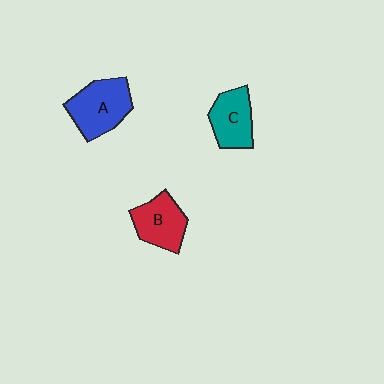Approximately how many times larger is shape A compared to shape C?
Approximately 1.3 times.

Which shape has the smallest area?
Shape C (teal).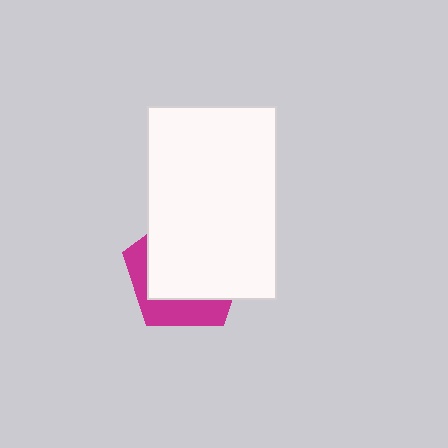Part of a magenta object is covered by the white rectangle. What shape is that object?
It is a pentagon.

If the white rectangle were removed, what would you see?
You would see the complete magenta pentagon.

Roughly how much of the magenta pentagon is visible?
A small part of it is visible (roughly 32%).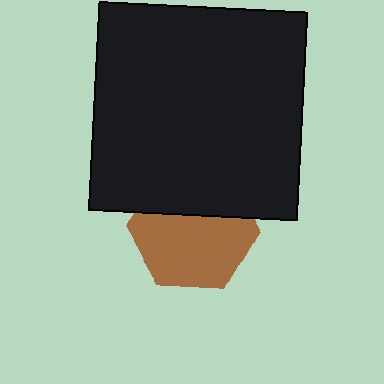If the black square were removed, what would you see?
You would see the complete brown hexagon.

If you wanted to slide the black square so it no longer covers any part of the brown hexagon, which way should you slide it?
Slide it up — that is the most direct way to separate the two shapes.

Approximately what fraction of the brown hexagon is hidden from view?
Roughly 36% of the brown hexagon is hidden behind the black square.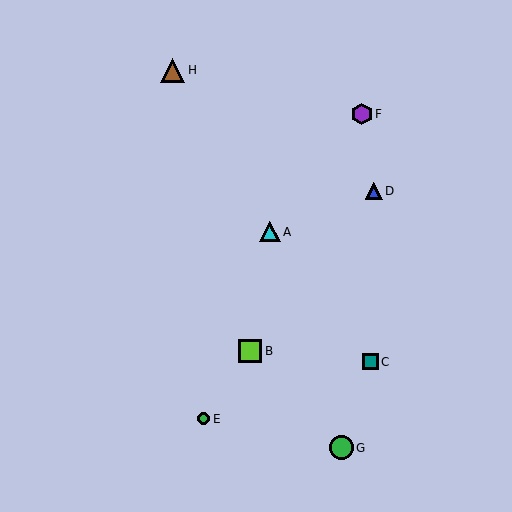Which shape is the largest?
The brown triangle (labeled H) is the largest.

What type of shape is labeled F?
Shape F is a purple hexagon.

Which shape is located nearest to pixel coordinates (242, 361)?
The lime square (labeled B) at (250, 351) is nearest to that location.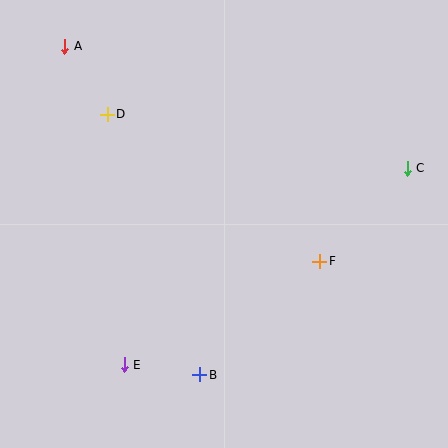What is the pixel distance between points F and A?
The distance between F and A is 333 pixels.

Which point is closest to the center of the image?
Point F at (320, 261) is closest to the center.